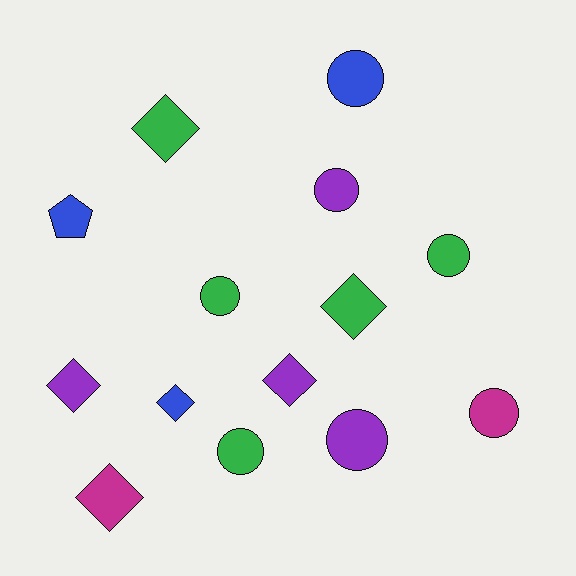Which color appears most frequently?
Green, with 5 objects.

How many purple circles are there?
There are 2 purple circles.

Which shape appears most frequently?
Circle, with 7 objects.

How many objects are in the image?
There are 14 objects.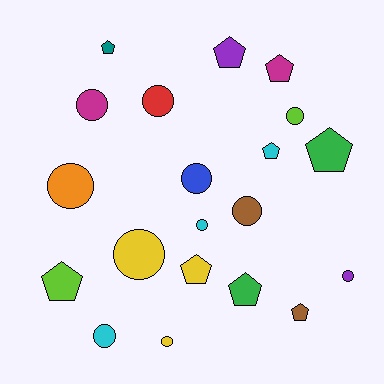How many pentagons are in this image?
There are 9 pentagons.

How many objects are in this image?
There are 20 objects.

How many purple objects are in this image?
There are 2 purple objects.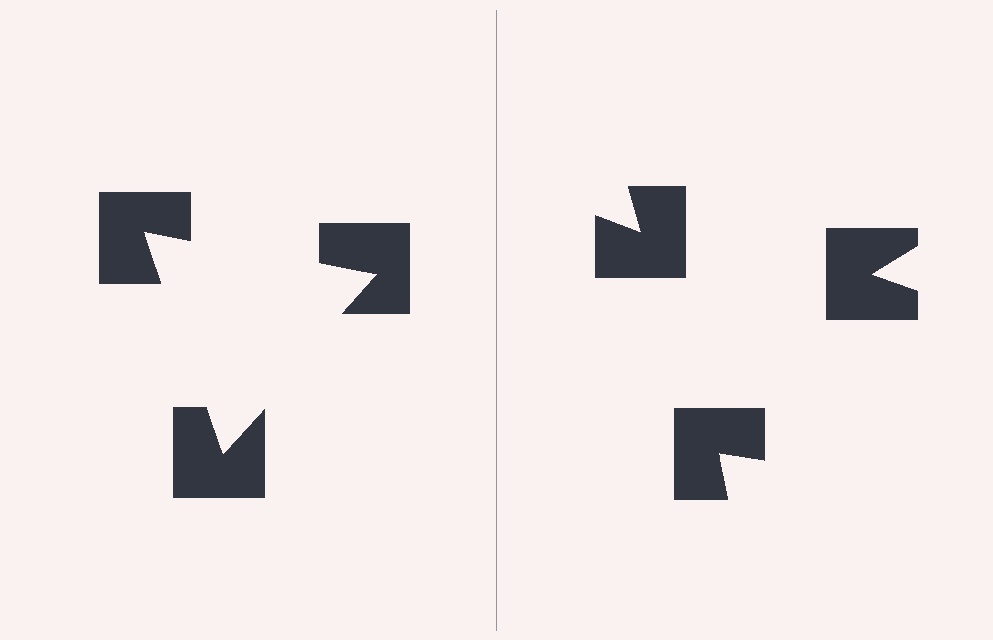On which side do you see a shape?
An illusory triangle appears on the left side. On the right side the wedge cuts are rotated, so no coherent shape forms.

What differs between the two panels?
The notched squares are positioned identically on both sides; only the wedge orientations differ. On the left they align to a triangle; on the right they are misaligned.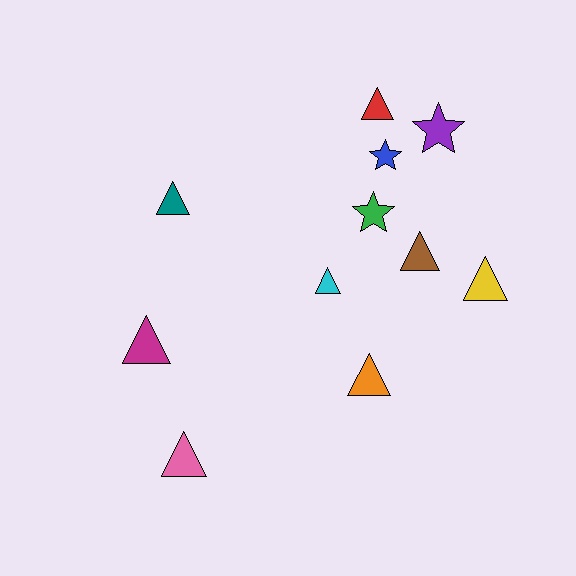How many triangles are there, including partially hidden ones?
There are 8 triangles.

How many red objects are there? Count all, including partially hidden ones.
There is 1 red object.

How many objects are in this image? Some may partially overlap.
There are 11 objects.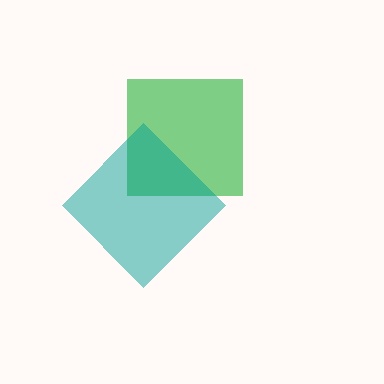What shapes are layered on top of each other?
The layered shapes are: a green square, a teal diamond.